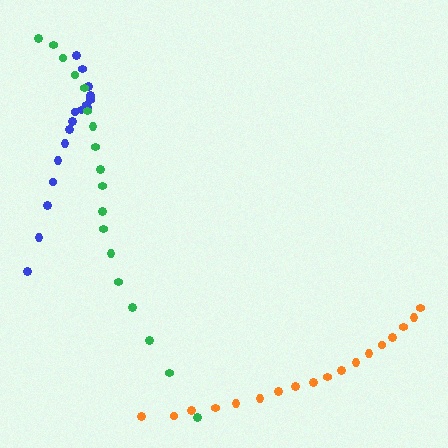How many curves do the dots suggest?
There are 3 distinct paths.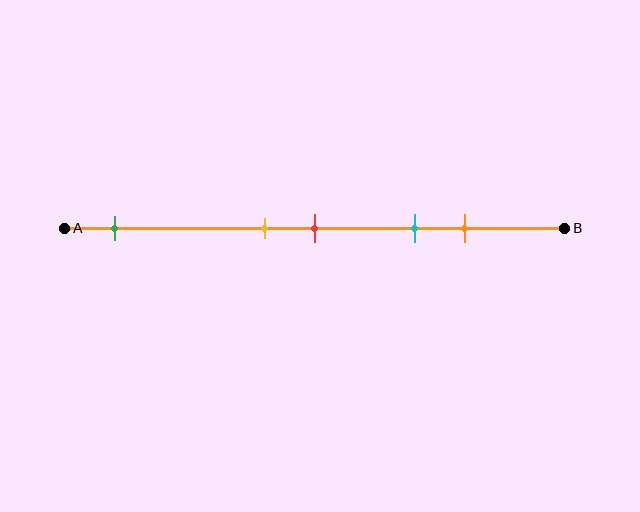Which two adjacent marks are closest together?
The yellow and red marks are the closest adjacent pair.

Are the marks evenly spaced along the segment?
No, the marks are not evenly spaced.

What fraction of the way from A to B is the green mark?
The green mark is approximately 10% (0.1) of the way from A to B.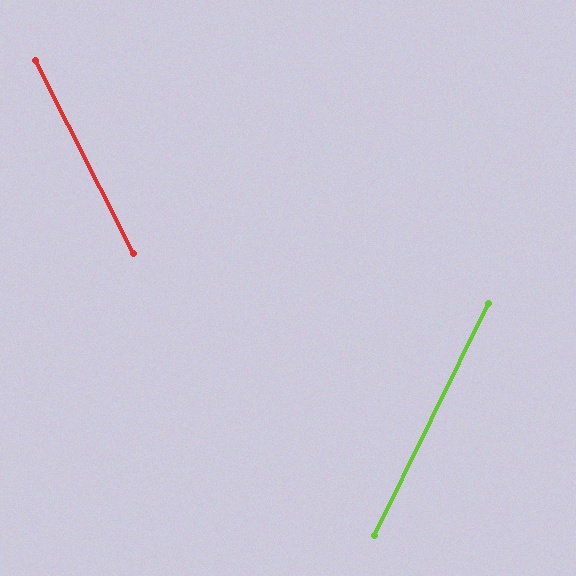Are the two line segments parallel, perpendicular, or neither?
Neither parallel nor perpendicular — they differ by about 53°.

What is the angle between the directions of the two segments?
Approximately 53 degrees.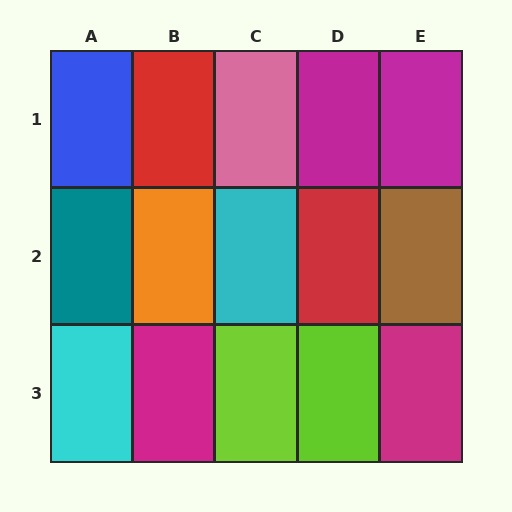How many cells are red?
2 cells are red.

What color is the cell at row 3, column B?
Magenta.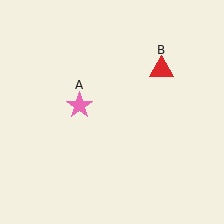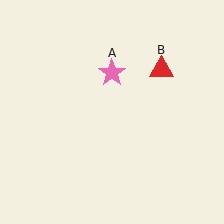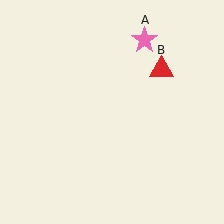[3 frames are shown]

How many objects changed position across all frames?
1 object changed position: pink star (object A).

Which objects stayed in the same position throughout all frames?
Red triangle (object B) remained stationary.